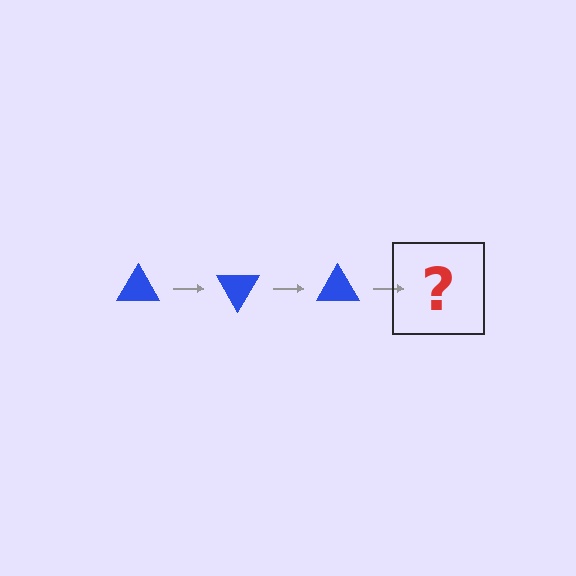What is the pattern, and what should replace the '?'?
The pattern is that the triangle rotates 60 degrees each step. The '?' should be a blue triangle rotated 180 degrees.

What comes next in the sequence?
The next element should be a blue triangle rotated 180 degrees.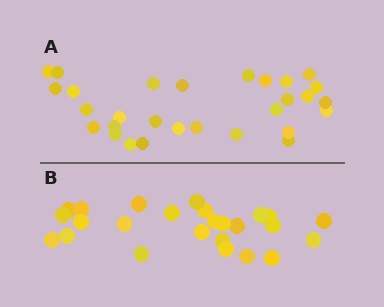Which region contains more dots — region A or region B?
Region A (the top region) has more dots.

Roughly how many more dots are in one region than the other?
Region A has about 4 more dots than region B.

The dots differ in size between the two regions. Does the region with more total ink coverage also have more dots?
No. Region B has more total ink coverage because its dots are larger, but region A actually contains more individual dots. Total area can be misleading — the number of items is what matters here.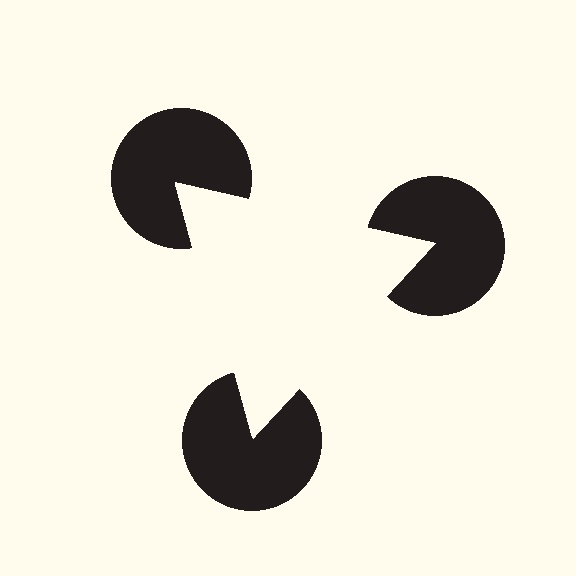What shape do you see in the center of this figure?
An illusory triangle — its edges are inferred from the aligned wedge cuts in the pac-man discs, not physically drawn.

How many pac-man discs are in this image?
There are 3 — one at each vertex of the illusory triangle.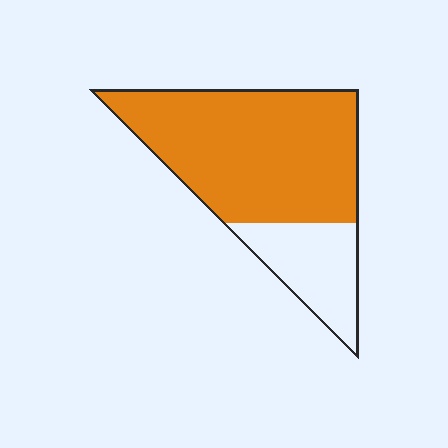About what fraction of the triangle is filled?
About three quarters (3/4).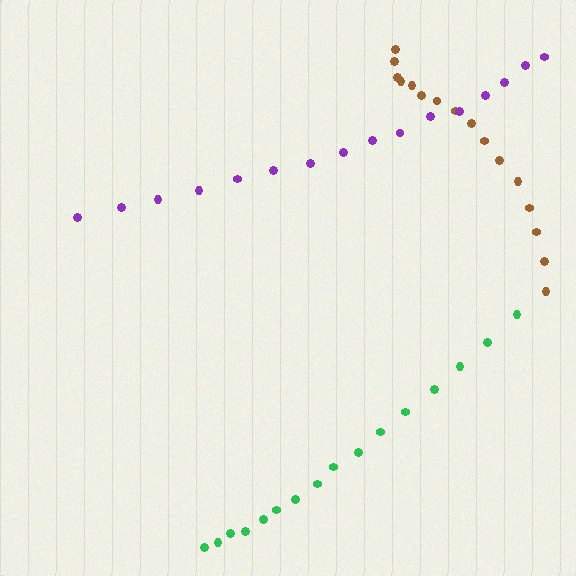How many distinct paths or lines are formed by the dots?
There are 3 distinct paths.